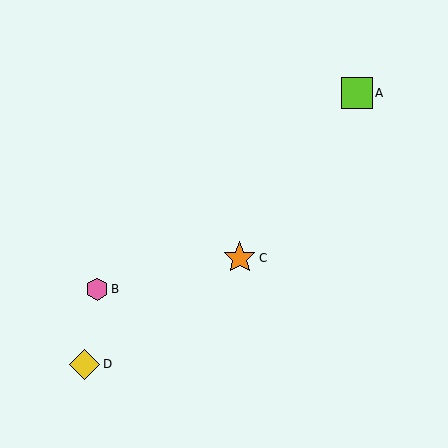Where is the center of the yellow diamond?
The center of the yellow diamond is at (85, 364).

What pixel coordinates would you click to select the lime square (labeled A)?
Click at (357, 93) to select the lime square A.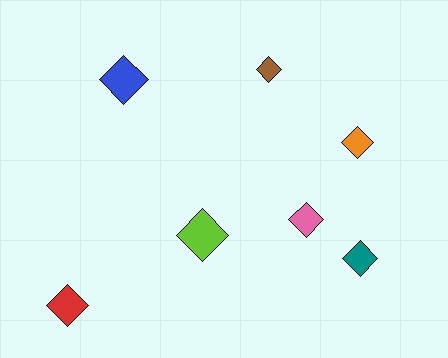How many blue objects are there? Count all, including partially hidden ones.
There is 1 blue object.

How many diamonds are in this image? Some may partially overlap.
There are 7 diamonds.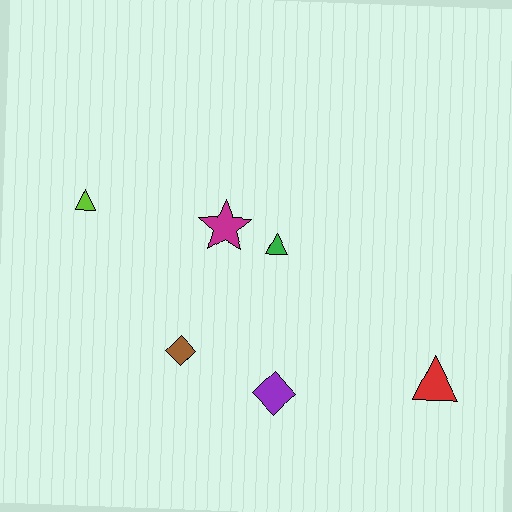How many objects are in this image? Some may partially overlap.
There are 6 objects.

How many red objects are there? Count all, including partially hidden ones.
There is 1 red object.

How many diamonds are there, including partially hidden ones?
There are 2 diamonds.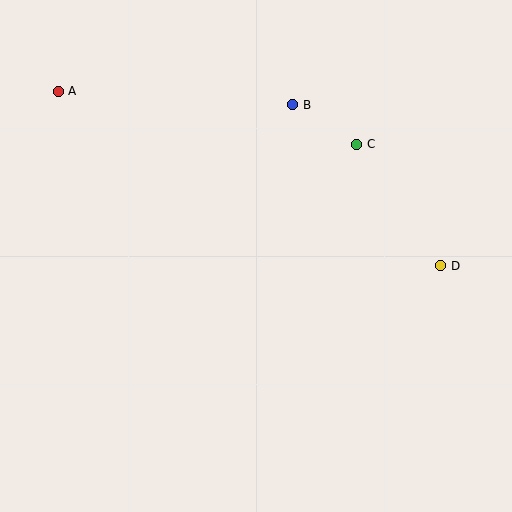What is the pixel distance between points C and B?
The distance between C and B is 75 pixels.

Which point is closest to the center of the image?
Point C at (357, 144) is closest to the center.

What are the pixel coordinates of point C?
Point C is at (357, 144).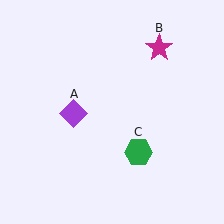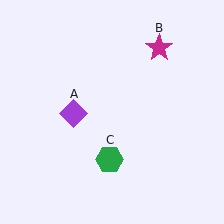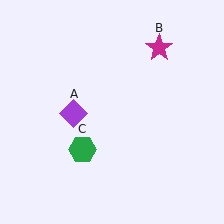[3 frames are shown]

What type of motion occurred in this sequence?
The green hexagon (object C) rotated clockwise around the center of the scene.